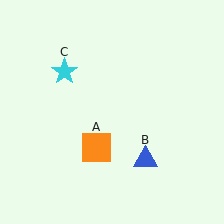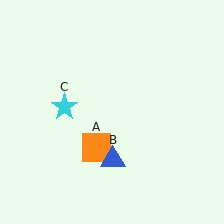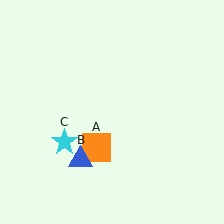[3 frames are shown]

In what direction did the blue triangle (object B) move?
The blue triangle (object B) moved left.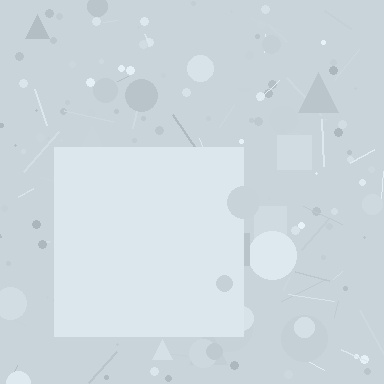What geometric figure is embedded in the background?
A square is embedded in the background.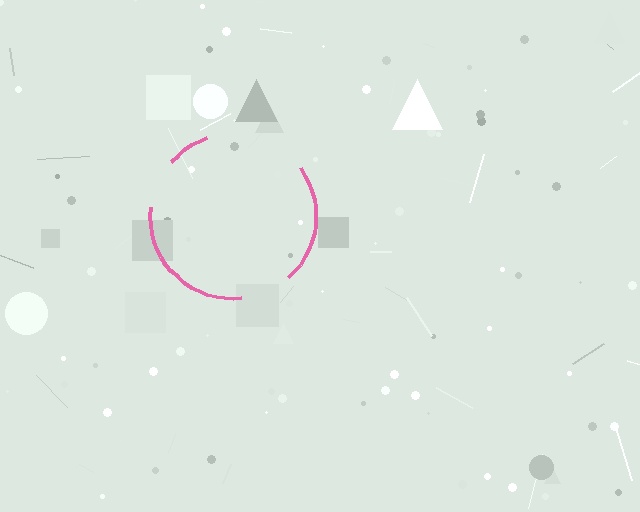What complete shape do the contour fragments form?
The contour fragments form a circle.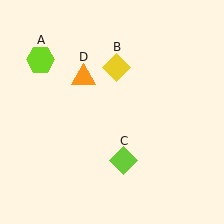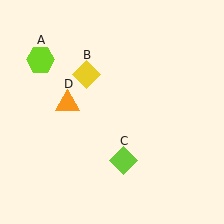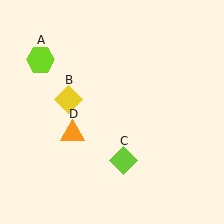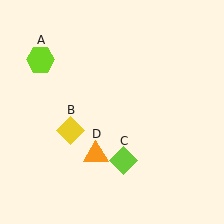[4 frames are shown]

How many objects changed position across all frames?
2 objects changed position: yellow diamond (object B), orange triangle (object D).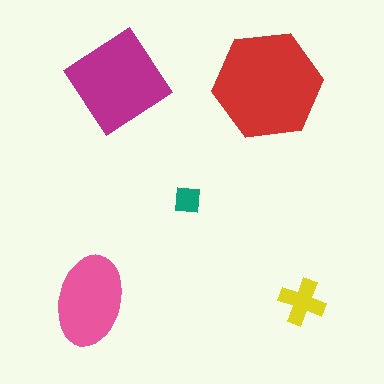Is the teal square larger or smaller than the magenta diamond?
Smaller.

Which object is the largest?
The red hexagon.